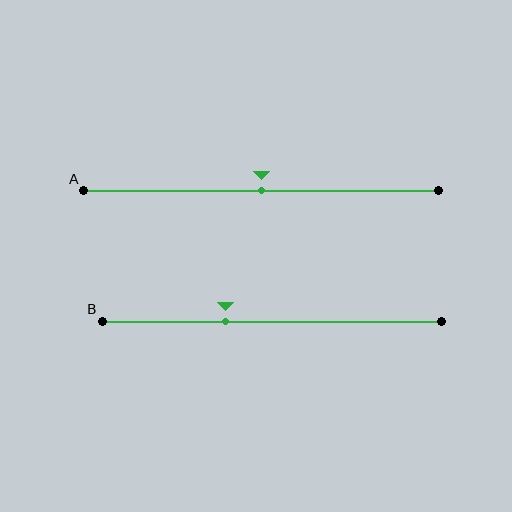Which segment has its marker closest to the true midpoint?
Segment A has its marker closest to the true midpoint.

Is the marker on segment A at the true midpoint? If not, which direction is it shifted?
Yes, the marker on segment A is at the true midpoint.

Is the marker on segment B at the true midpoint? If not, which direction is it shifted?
No, the marker on segment B is shifted to the left by about 14% of the segment length.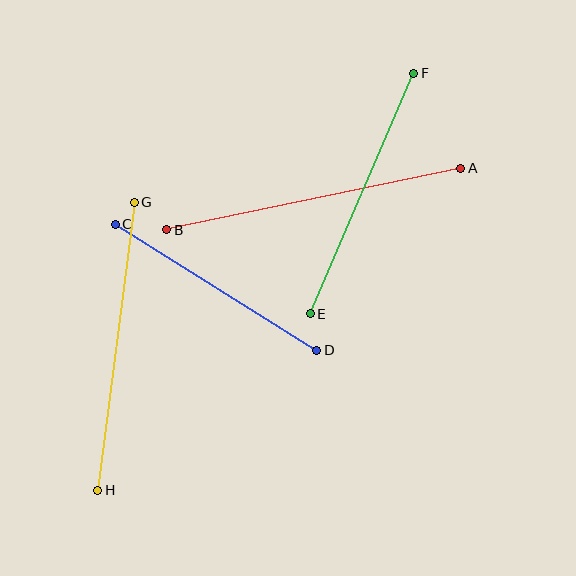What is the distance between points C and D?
The distance is approximately 238 pixels.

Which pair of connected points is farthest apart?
Points A and B are farthest apart.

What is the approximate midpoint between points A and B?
The midpoint is at approximately (314, 199) pixels.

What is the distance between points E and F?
The distance is approximately 262 pixels.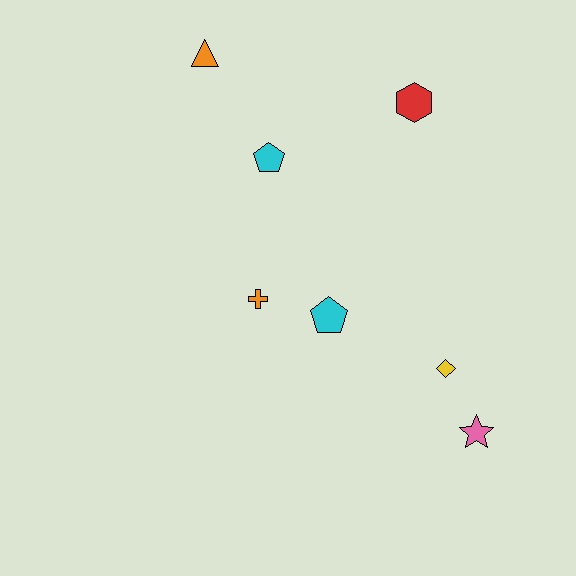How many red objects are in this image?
There is 1 red object.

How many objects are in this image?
There are 7 objects.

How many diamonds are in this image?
There is 1 diamond.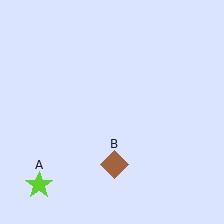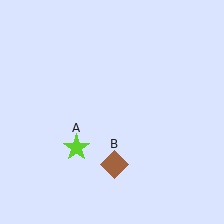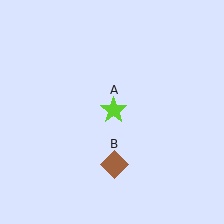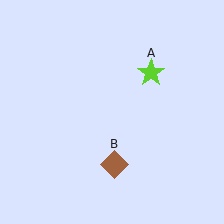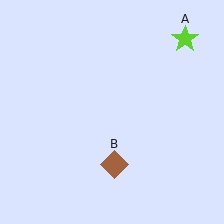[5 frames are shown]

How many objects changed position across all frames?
1 object changed position: lime star (object A).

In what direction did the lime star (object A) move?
The lime star (object A) moved up and to the right.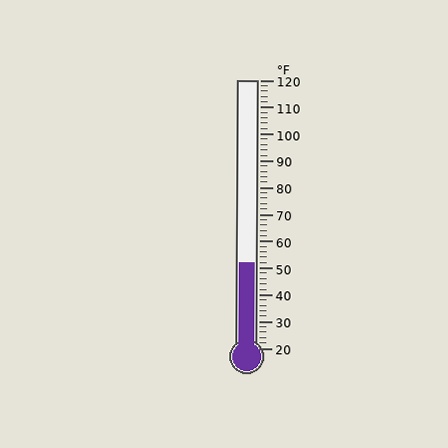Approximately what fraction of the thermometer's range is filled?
The thermometer is filled to approximately 30% of its range.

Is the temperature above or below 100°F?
The temperature is below 100°F.